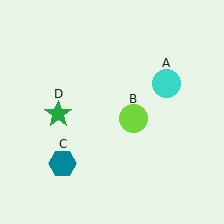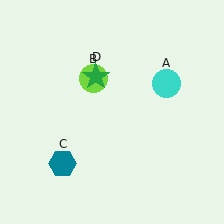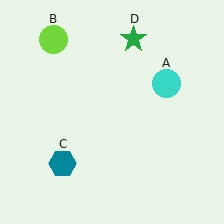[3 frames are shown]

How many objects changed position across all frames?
2 objects changed position: lime circle (object B), green star (object D).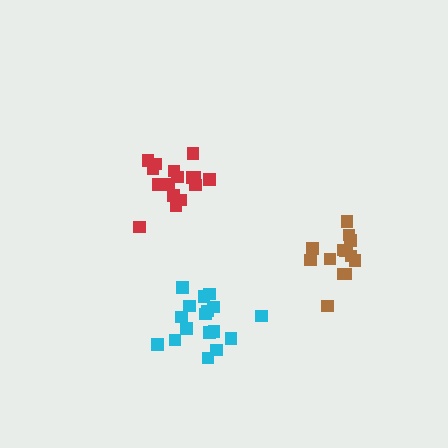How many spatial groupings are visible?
There are 3 spatial groupings.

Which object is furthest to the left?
The red cluster is leftmost.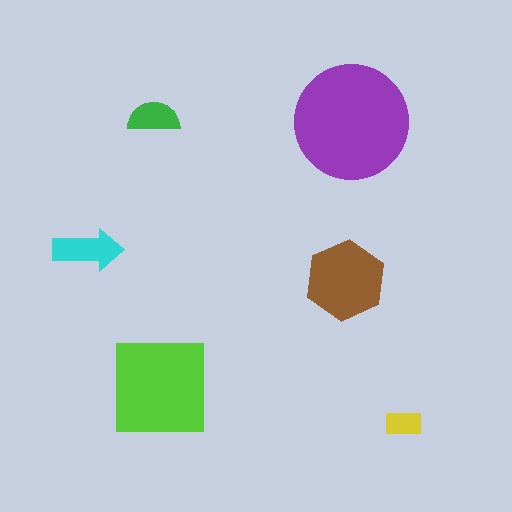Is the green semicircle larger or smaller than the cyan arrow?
Smaller.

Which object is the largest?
The purple circle.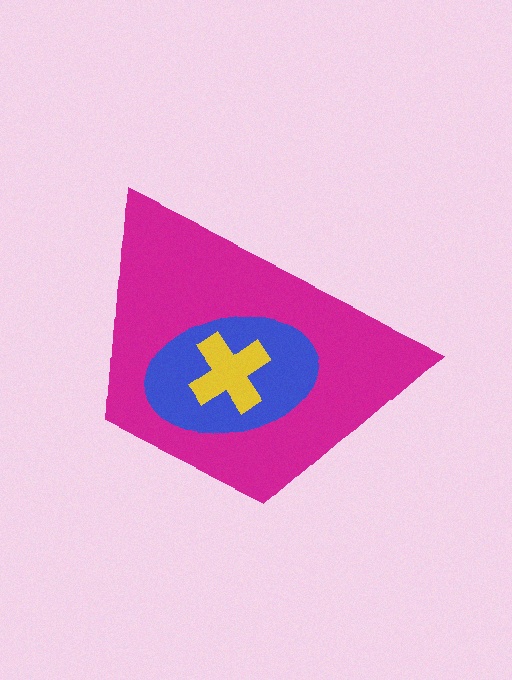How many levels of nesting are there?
3.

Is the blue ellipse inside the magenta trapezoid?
Yes.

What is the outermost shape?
The magenta trapezoid.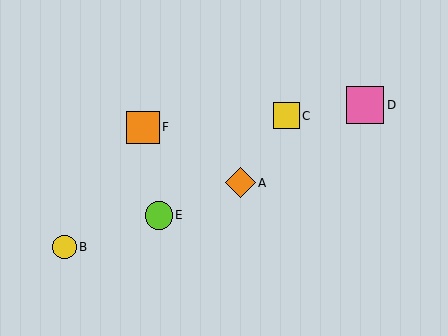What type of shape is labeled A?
Shape A is an orange diamond.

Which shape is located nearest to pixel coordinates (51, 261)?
The yellow circle (labeled B) at (65, 247) is nearest to that location.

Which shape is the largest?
The pink square (labeled D) is the largest.